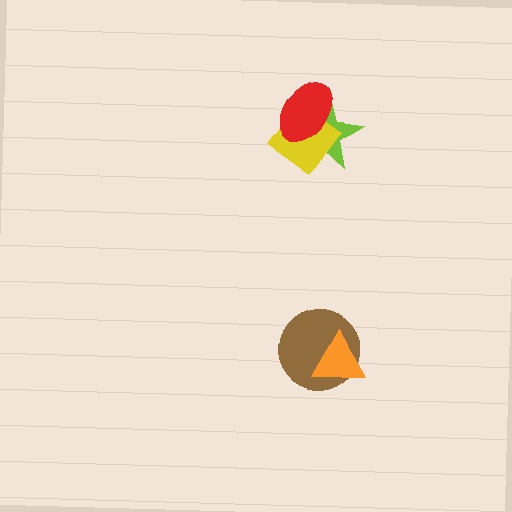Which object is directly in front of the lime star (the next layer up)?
The yellow diamond is directly in front of the lime star.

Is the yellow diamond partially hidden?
Yes, it is partially covered by another shape.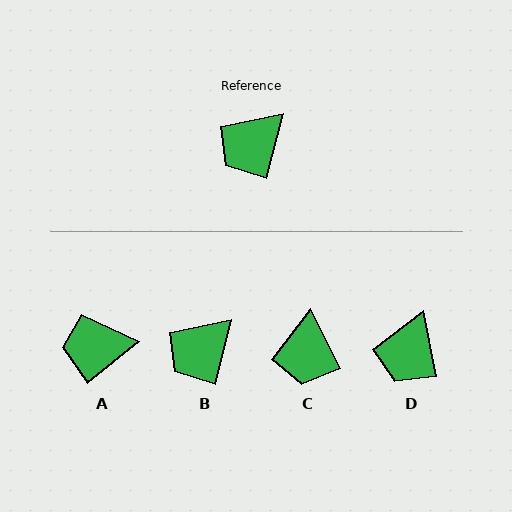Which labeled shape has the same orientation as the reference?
B.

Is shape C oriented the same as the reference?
No, it is off by about 41 degrees.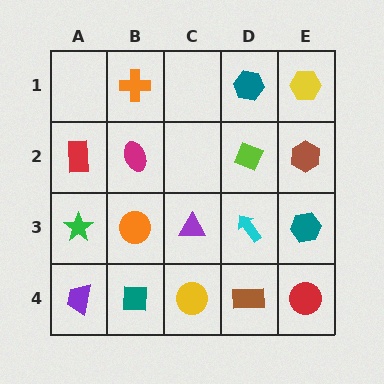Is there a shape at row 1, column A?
No, that cell is empty.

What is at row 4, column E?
A red circle.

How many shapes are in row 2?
4 shapes.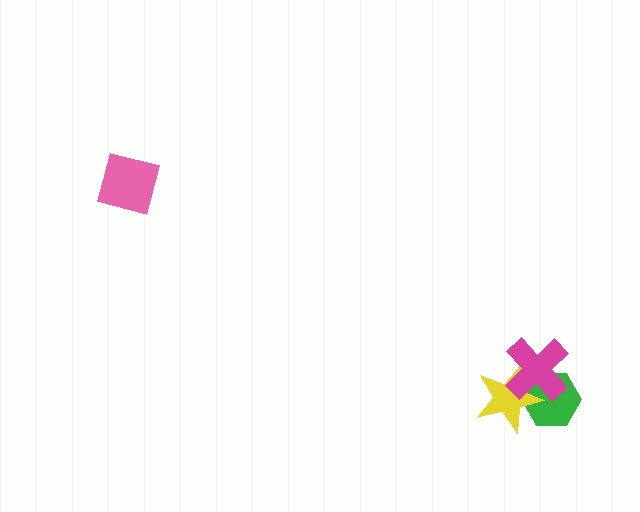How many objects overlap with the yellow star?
2 objects overlap with the yellow star.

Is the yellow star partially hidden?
Yes, it is partially covered by another shape.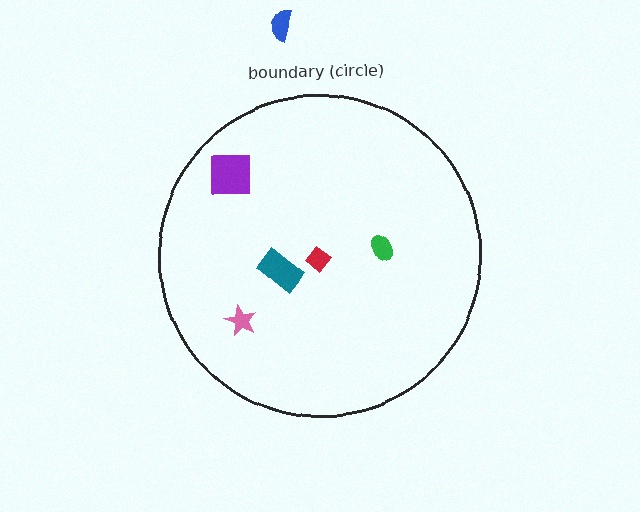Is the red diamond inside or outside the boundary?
Inside.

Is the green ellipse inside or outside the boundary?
Inside.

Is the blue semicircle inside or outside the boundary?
Outside.